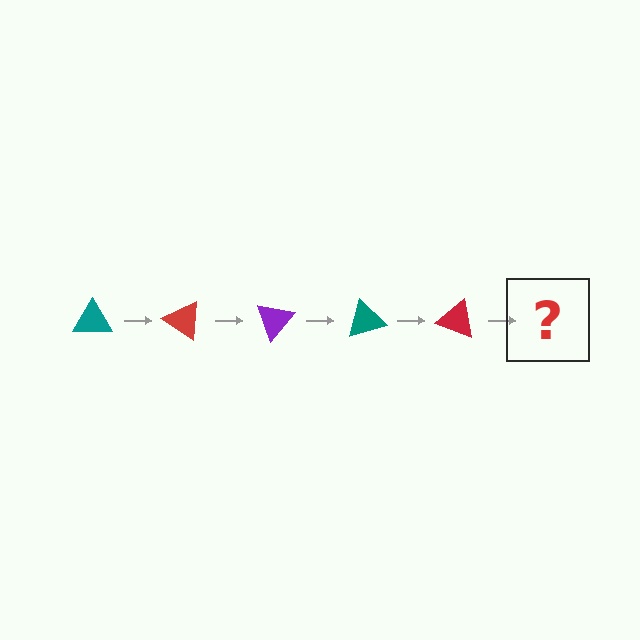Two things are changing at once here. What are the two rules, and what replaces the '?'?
The two rules are that it rotates 35 degrees each step and the color cycles through teal, red, and purple. The '?' should be a purple triangle, rotated 175 degrees from the start.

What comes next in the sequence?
The next element should be a purple triangle, rotated 175 degrees from the start.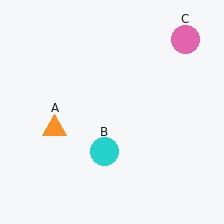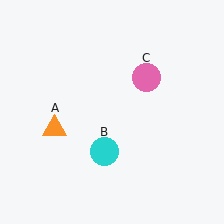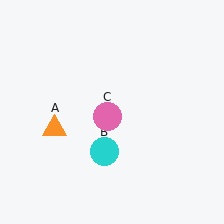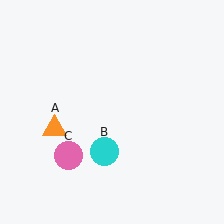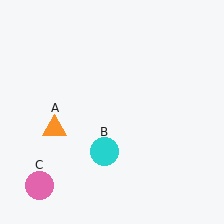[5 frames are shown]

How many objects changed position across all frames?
1 object changed position: pink circle (object C).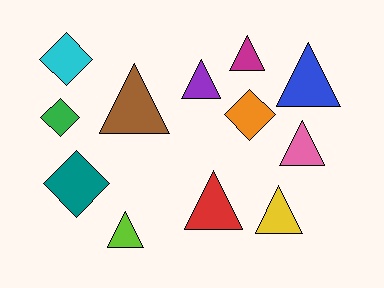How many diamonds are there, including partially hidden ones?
There are 4 diamonds.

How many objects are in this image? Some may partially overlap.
There are 12 objects.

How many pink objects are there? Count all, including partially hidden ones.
There is 1 pink object.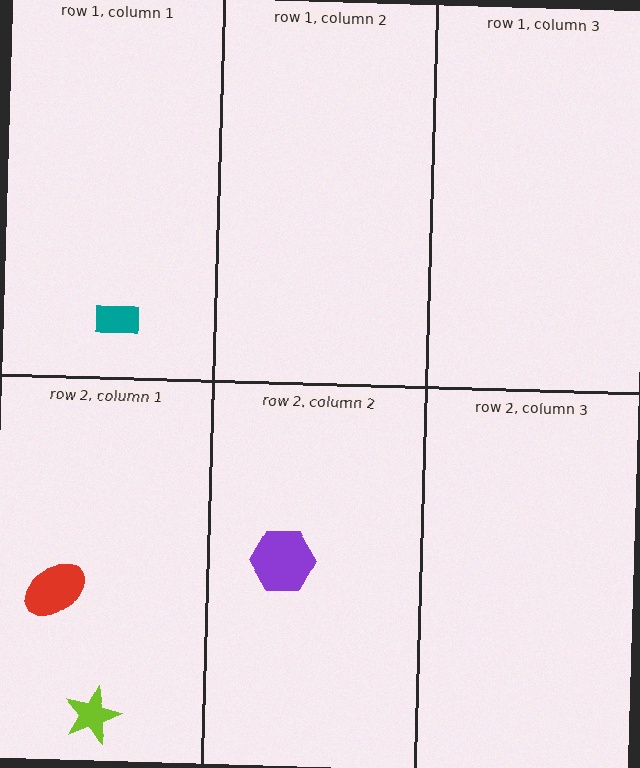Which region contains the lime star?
The row 2, column 1 region.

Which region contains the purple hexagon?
The row 2, column 2 region.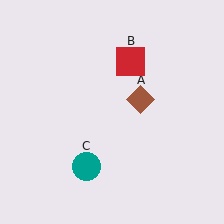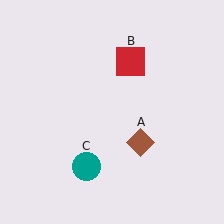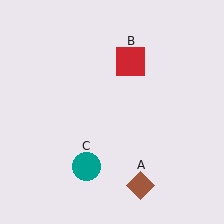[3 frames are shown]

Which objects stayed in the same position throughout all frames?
Red square (object B) and teal circle (object C) remained stationary.